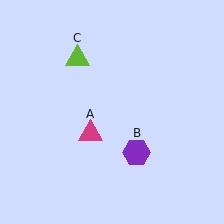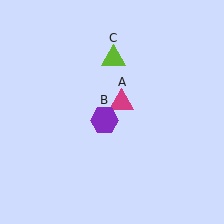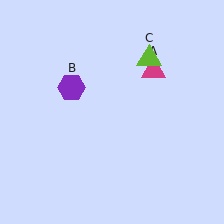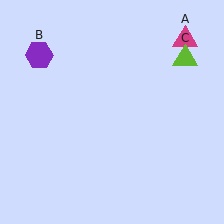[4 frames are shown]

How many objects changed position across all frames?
3 objects changed position: magenta triangle (object A), purple hexagon (object B), lime triangle (object C).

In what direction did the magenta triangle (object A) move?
The magenta triangle (object A) moved up and to the right.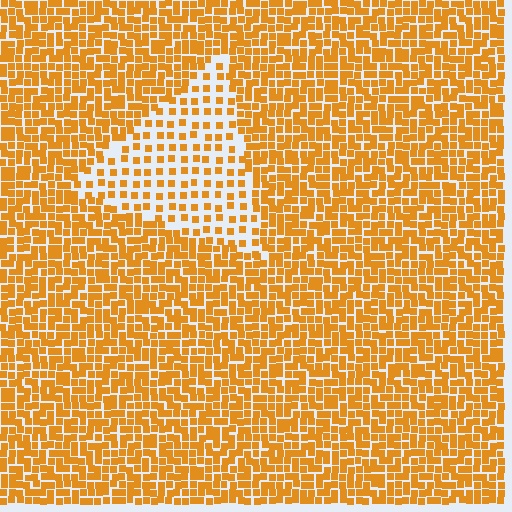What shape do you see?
I see a triangle.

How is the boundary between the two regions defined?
The boundary is defined by a change in element density (approximately 2.3x ratio). All elements are the same color, size, and shape.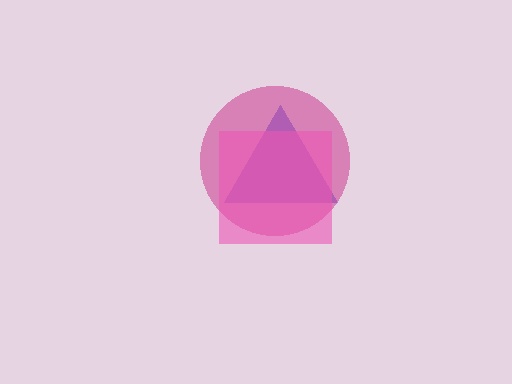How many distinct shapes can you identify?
There are 3 distinct shapes: a blue triangle, a magenta circle, a pink square.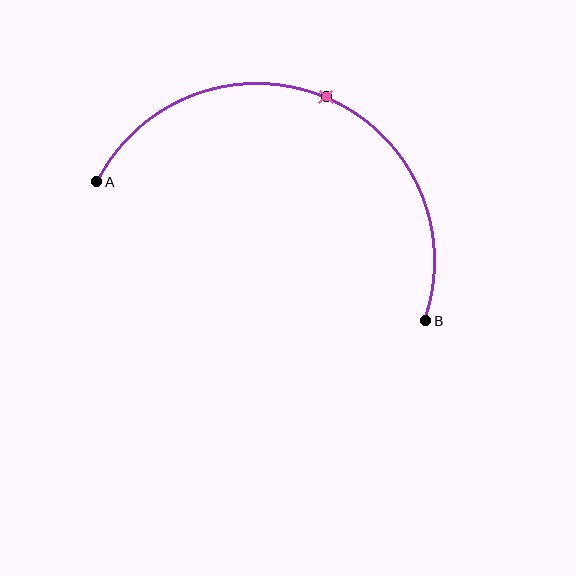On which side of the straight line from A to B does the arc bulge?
The arc bulges above the straight line connecting A and B.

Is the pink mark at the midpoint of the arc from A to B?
Yes. The pink mark lies on the arc at equal arc-length from both A and B — it is the arc midpoint.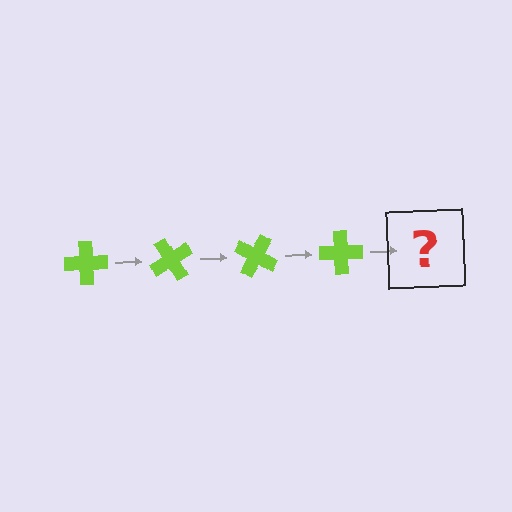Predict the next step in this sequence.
The next step is a lime cross rotated 240 degrees.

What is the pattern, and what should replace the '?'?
The pattern is that the cross rotates 60 degrees each step. The '?' should be a lime cross rotated 240 degrees.